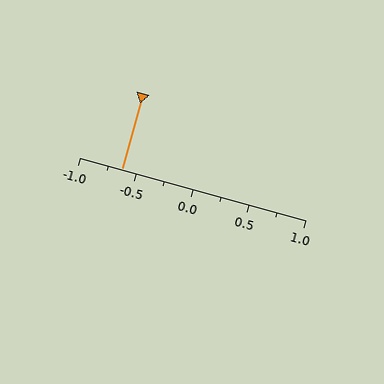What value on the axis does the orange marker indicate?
The marker indicates approximately -0.62.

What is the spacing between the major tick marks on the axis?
The major ticks are spaced 0.5 apart.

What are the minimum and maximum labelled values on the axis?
The axis runs from -1.0 to 1.0.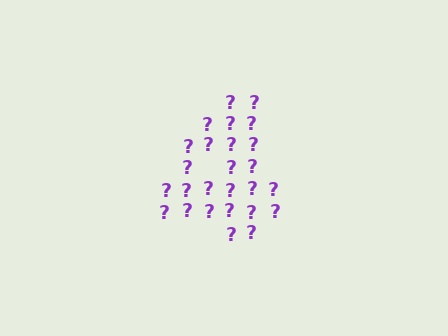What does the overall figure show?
The overall figure shows the digit 4.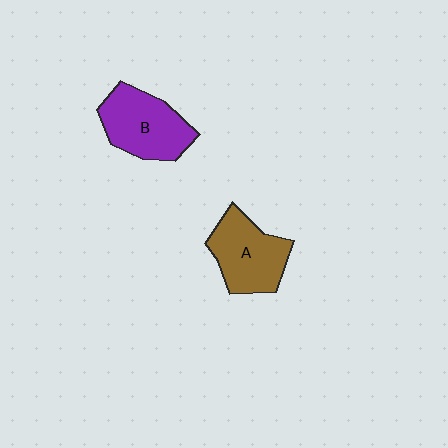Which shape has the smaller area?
Shape A (brown).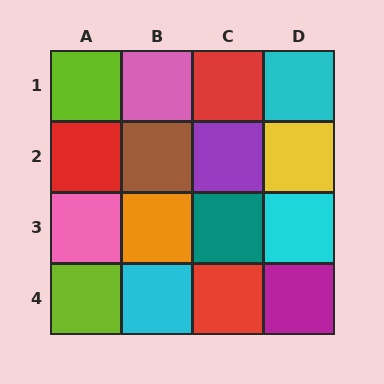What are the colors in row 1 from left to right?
Lime, pink, red, cyan.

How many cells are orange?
1 cell is orange.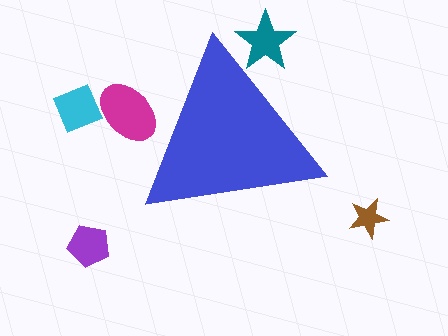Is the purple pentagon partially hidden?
No, the purple pentagon is fully visible.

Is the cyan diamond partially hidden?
No, the cyan diamond is fully visible.